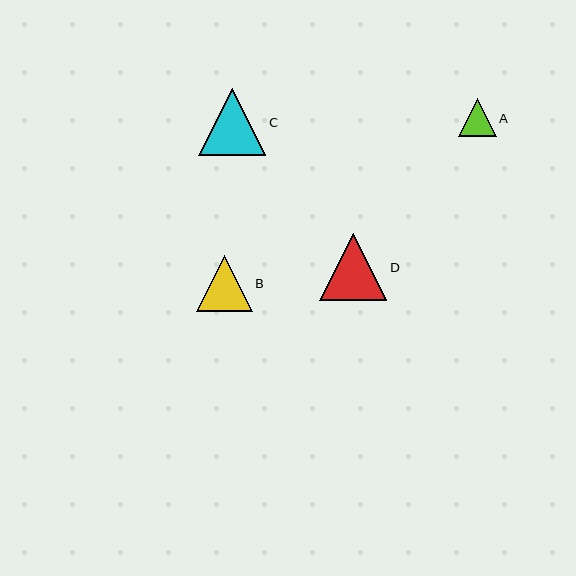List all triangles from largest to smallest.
From largest to smallest: C, D, B, A.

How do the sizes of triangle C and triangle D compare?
Triangle C and triangle D are approximately the same size.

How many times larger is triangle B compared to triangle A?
Triangle B is approximately 1.5 times the size of triangle A.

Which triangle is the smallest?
Triangle A is the smallest with a size of approximately 38 pixels.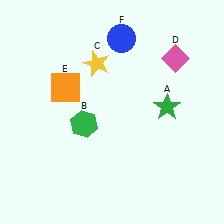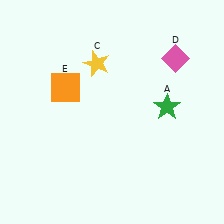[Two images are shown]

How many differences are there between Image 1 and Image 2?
There are 2 differences between the two images.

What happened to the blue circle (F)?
The blue circle (F) was removed in Image 2. It was in the top-right area of Image 1.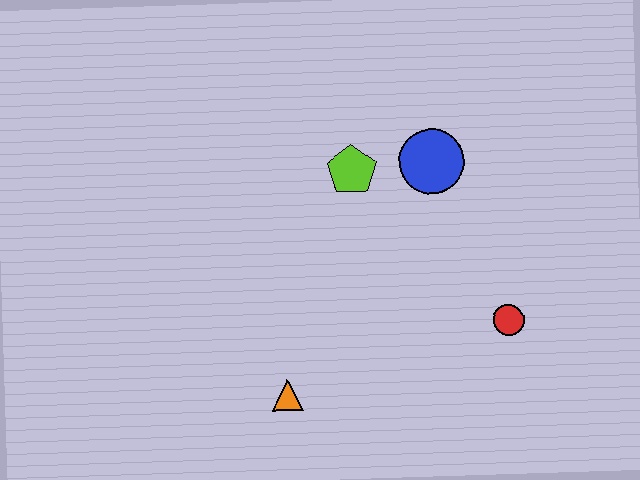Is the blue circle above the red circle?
Yes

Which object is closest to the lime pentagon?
The blue circle is closest to the lime pentagon.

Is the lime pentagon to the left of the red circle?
Yes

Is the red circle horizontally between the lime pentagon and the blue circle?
No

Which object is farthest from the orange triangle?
The blue circle is farthest from the orange triangle.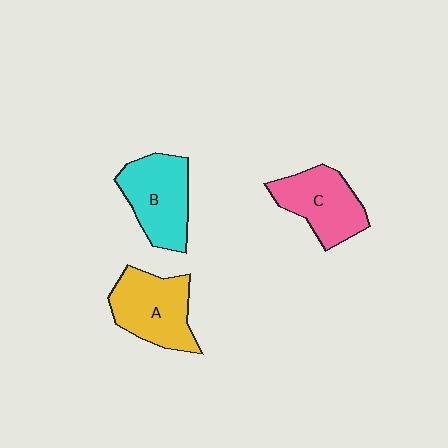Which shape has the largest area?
Shape A (yellow).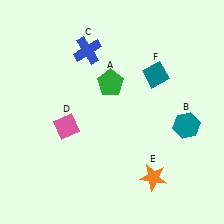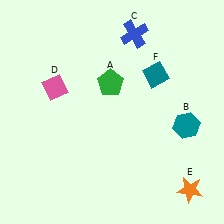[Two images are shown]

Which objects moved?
The objects that moved are: the blue cross (C), the pink diamond (D), the orange star (E).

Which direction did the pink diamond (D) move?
The pink diamond (D) moved up.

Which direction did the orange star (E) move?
The orange star (E) moved right.